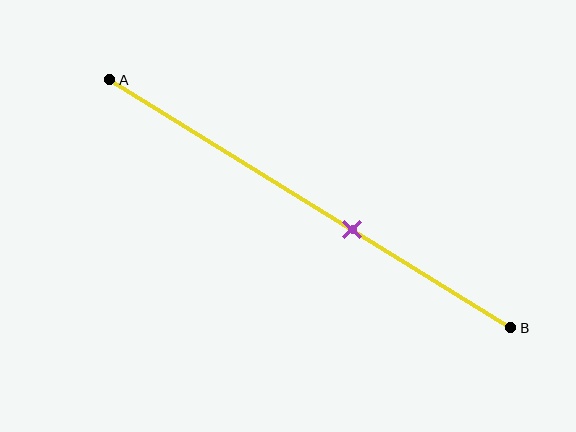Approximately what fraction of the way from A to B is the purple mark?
The purple mark is approximately 60% of the way from A to B.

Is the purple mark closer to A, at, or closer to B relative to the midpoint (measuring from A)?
The purple mark is closer to point B than the midpoint of segment AB.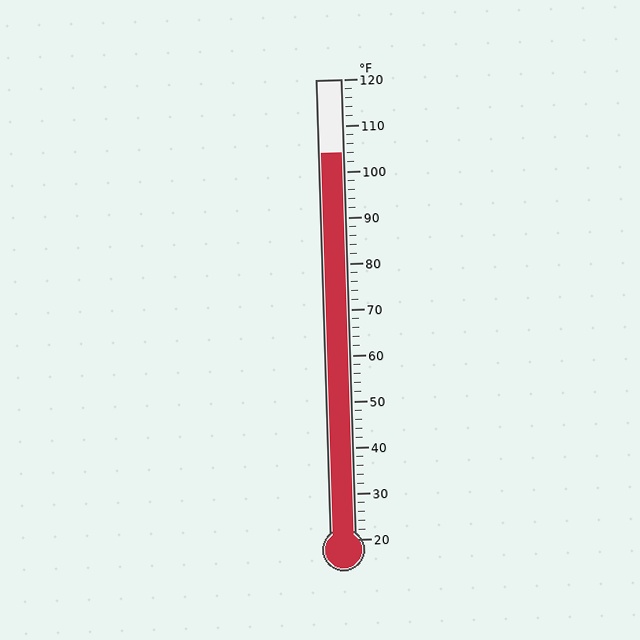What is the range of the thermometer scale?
The thermometer scale ranges from 20°F to 120°F.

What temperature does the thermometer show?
The thermometer shows approximately 104°F.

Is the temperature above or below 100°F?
The temperature is above 100°F.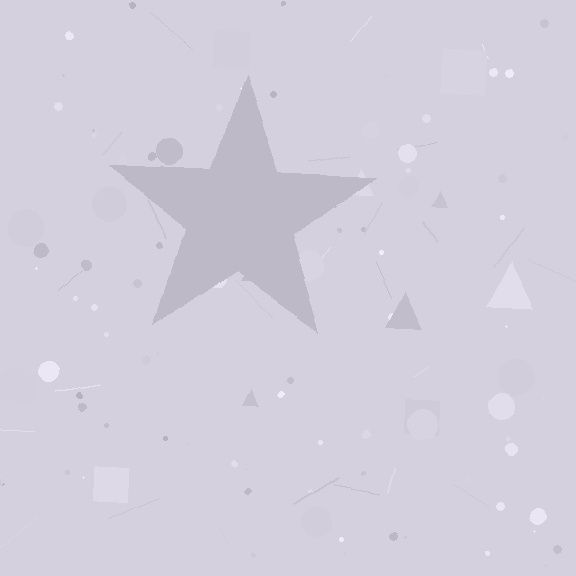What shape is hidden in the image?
A star is hidden in the image.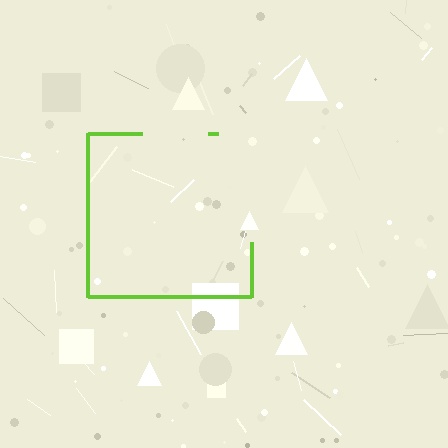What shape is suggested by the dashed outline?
The dashed outline suggests a square.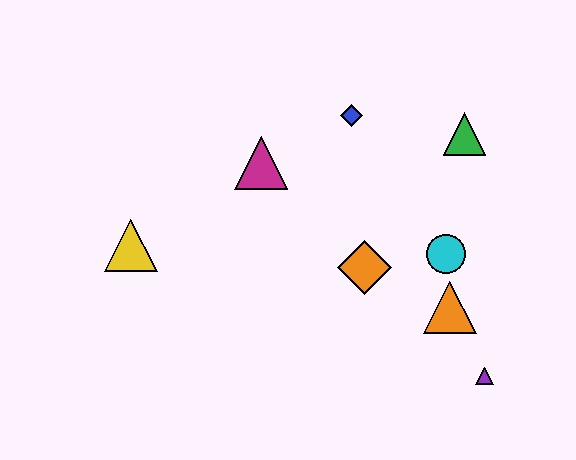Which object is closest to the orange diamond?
The cyan circle is closest to the orange diamond.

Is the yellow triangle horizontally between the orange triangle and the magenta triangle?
No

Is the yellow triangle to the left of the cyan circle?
Yes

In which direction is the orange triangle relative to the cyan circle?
The orange triangle is below the cyan circle.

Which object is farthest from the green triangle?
The yellow triangle is farthest from the green triangle.